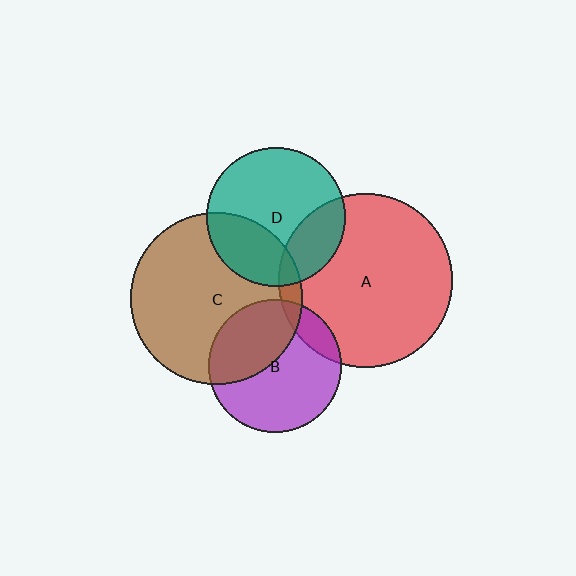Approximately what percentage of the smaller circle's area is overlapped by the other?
Approximately 5%.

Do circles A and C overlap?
Yes.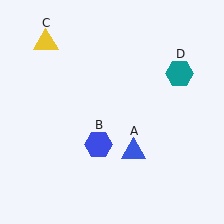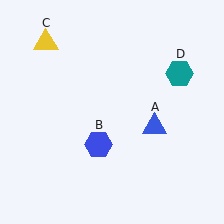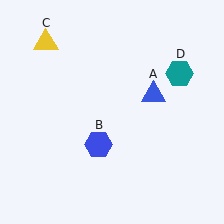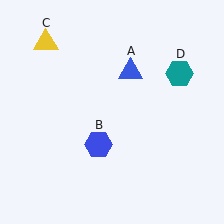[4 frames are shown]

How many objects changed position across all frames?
1 object changed position: blue triangle (object A).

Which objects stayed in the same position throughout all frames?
Blue hexagon (object B) and yellow triangle (object C) and teal hexagon (object D) remained stationary.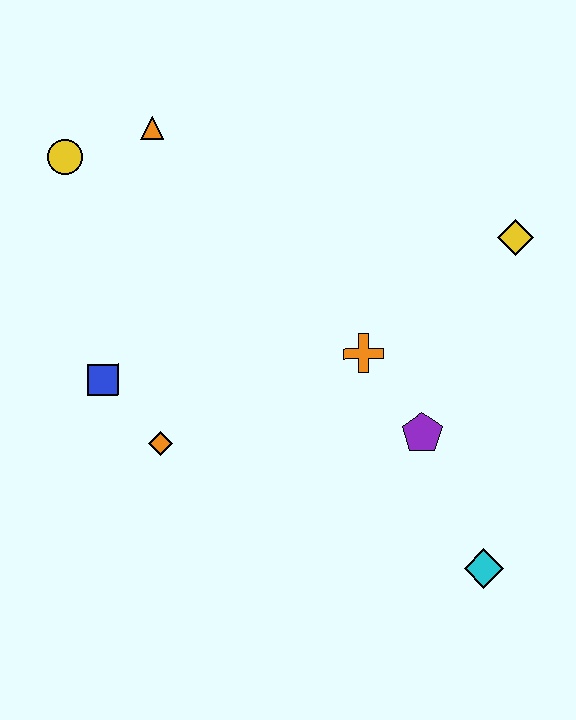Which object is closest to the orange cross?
The purple pentagon is closest to the orange cross.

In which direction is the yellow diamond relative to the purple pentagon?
The yellow diamond is above the purple pentagon.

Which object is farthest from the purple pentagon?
The yellow circle is farthest from the purple pentagon.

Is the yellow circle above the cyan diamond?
Yes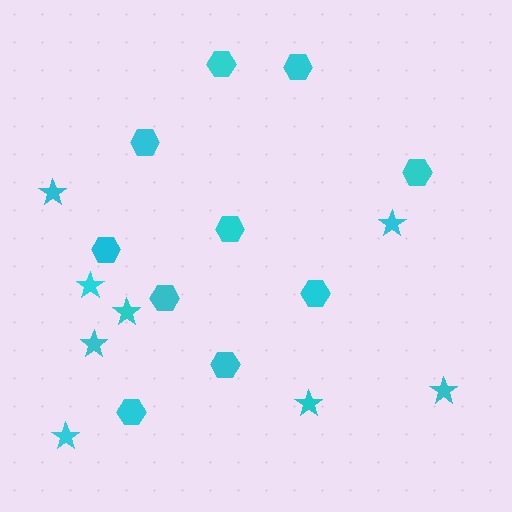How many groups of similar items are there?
There are 2 groups: one group of hexagons (10) and one group of stars (8).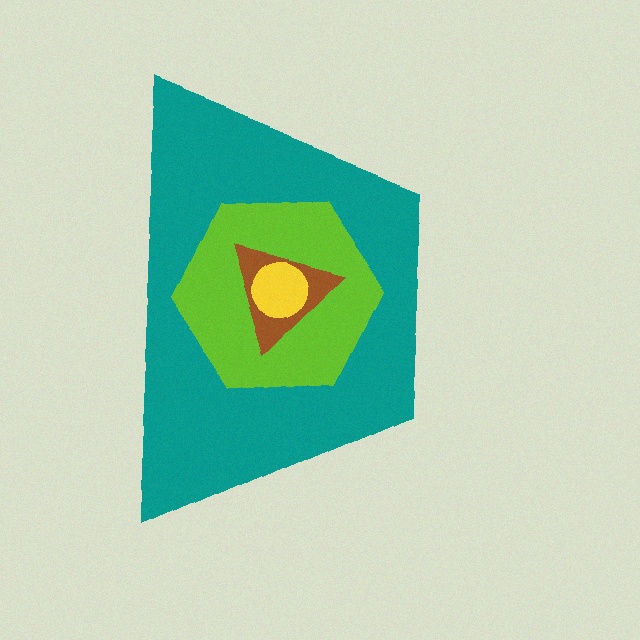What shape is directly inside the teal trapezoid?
The lime hexagon.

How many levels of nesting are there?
4.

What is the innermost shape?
The yellow circle.